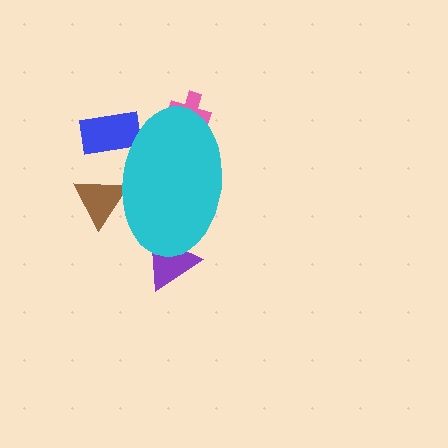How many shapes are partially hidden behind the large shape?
4 shapes are partially hidden.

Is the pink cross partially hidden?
Yes, the pink cross is partially hidden behind the cyan ellipse.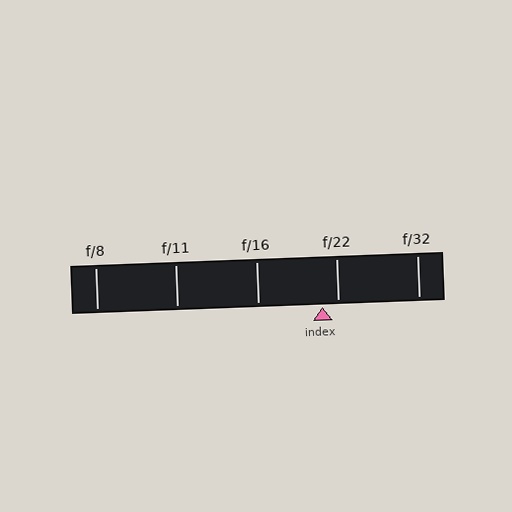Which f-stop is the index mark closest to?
The index mark is closest to f/22.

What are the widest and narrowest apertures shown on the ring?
The widest aperture shown is f/8 and the narrowest is f/32.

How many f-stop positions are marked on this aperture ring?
There are 5 f-stop positions marked.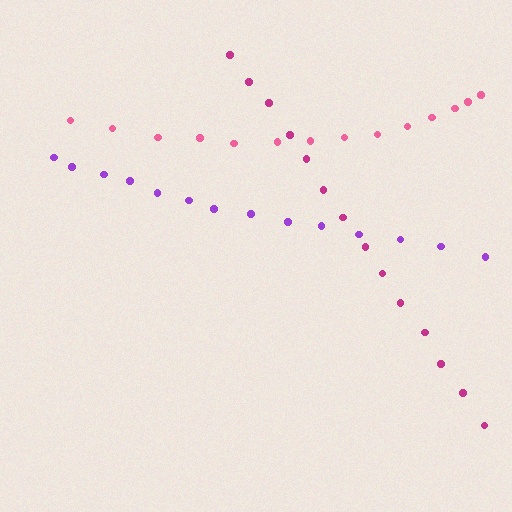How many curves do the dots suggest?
There are 3 distinct paths.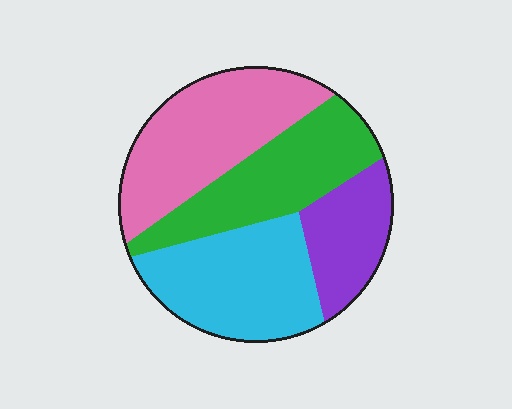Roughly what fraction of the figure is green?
Green takes up between a sixth and a third of the figure.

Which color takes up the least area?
Purple, at roughly 15%.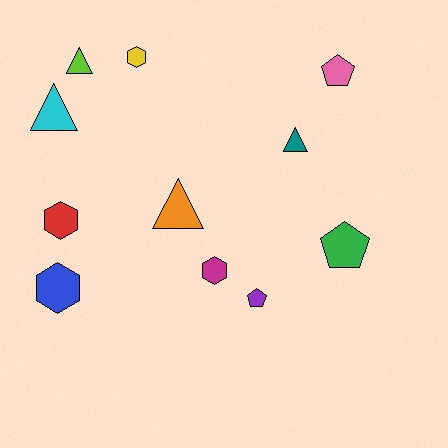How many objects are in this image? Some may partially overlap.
There are 11 objects.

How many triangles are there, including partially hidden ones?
There are 4 triangles.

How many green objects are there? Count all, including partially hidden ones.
There is 1 green object.